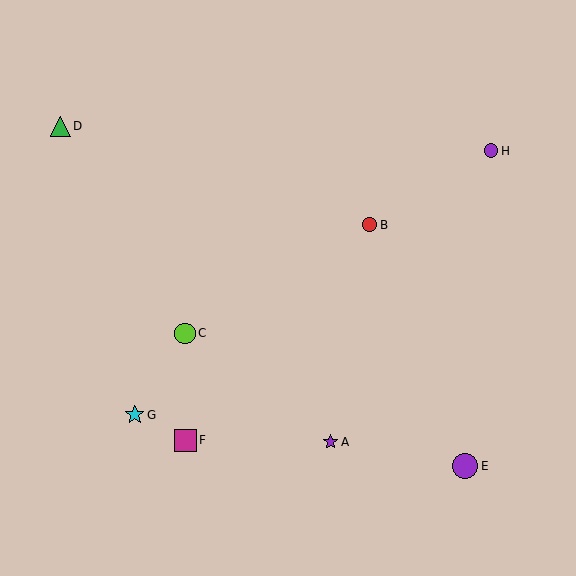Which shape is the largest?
The purple circle (labeled E) is the largest.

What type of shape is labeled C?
Shape C is a lime circle.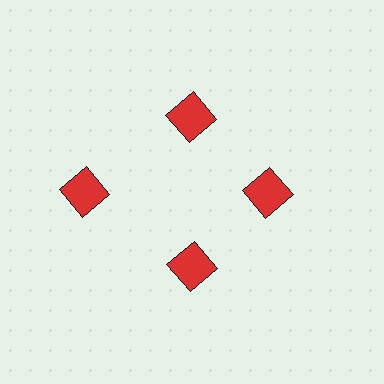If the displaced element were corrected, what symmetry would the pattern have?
It would have 4-fold rotational symmetry — the pattern would map onto itself every 90 degrees.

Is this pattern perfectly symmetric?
No. The 4 red squares are arranged in a ring, but one element near the 9 o'clock position is pushed outward from the center, breaking the 4-fold rotational symmetry.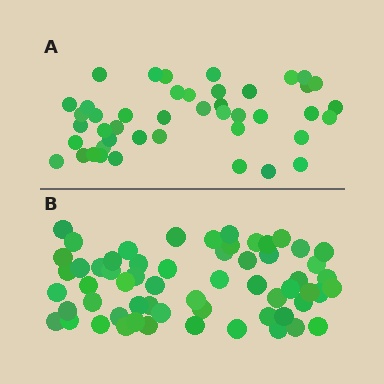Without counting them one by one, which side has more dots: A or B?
Region B (the bottom region) has more dots.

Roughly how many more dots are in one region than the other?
Region B has approximately 15 more dots than region A.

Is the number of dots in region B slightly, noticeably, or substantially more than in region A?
Region B has noticeably more, but not dramatically so. The ratio is roughly 1.4 to 1.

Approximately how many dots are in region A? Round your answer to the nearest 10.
About 40 dots. (The exact count is 44, which rounds to 40.)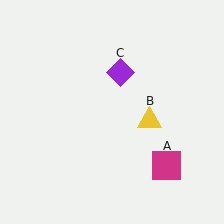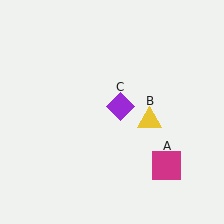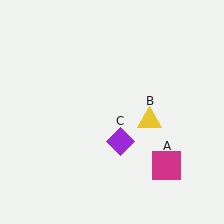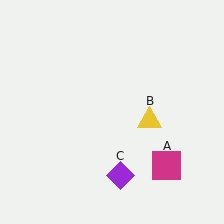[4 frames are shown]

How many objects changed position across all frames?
1 object changed position: purple diamond (object C).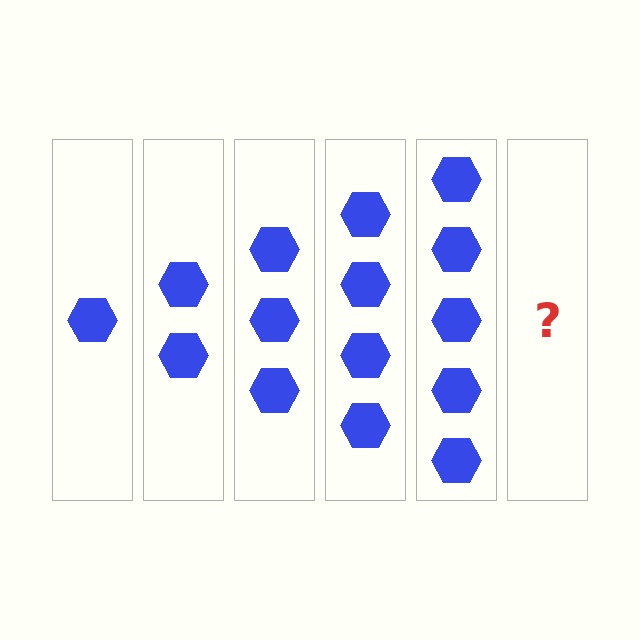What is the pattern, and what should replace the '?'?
The pattern is that each step adds one more hexagon. The '?' should be 6 hexagons.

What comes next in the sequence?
The next element should be 6 hexagons.